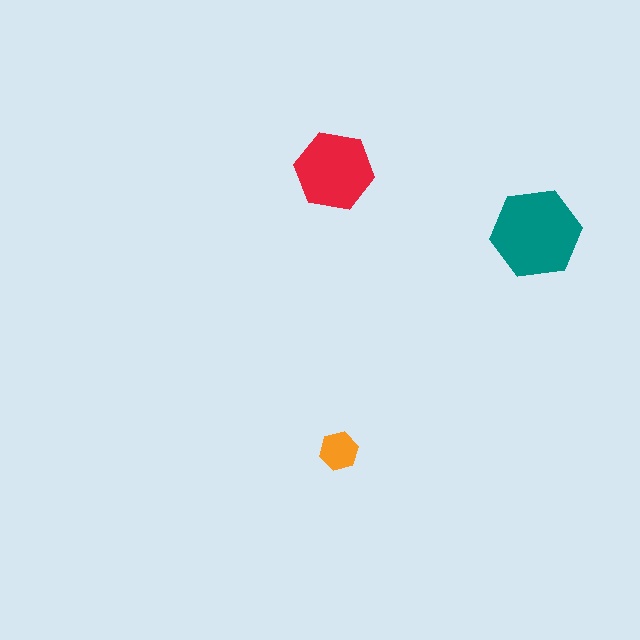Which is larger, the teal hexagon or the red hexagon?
The teal one.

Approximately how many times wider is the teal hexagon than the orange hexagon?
About 2.5 times wider.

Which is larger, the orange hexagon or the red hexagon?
The red one.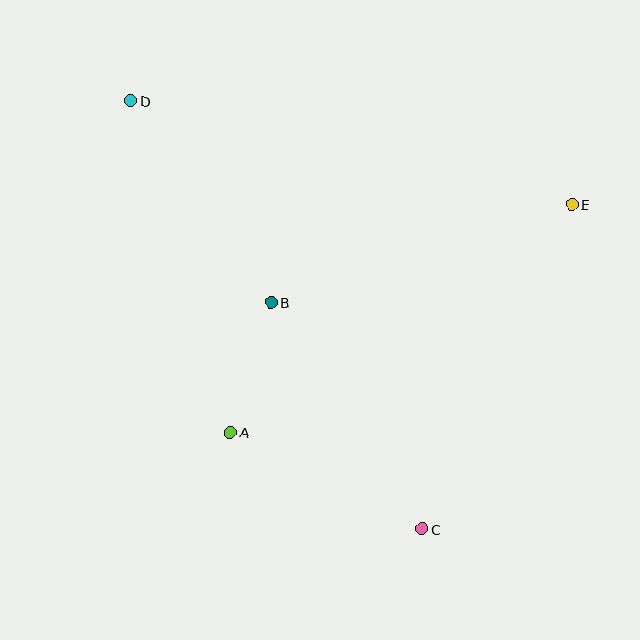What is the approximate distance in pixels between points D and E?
The distance between D and E is approximately 453 pixels.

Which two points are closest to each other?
Points A and B are closest to each other.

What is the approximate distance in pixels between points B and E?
The distance between B and E is approximately 316 pixels.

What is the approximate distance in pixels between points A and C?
The distance between A and C is approximately 215 pixels.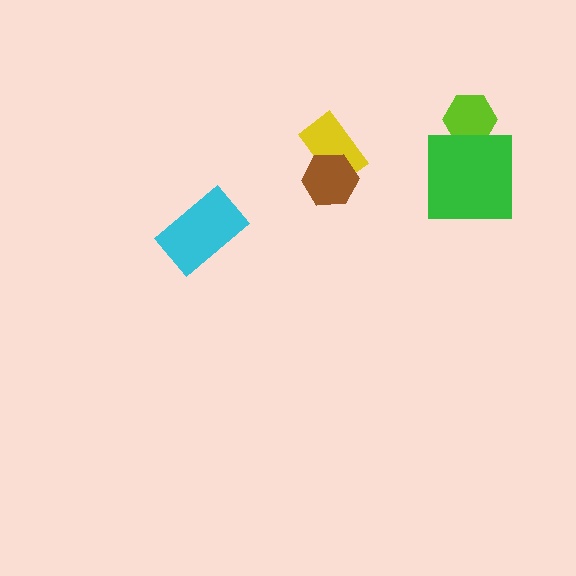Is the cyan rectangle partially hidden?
No, no other shape covers it.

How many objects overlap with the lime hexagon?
1 object overlaps with the lime hexagon.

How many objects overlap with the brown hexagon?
1 object overlaps with the brown hexagon.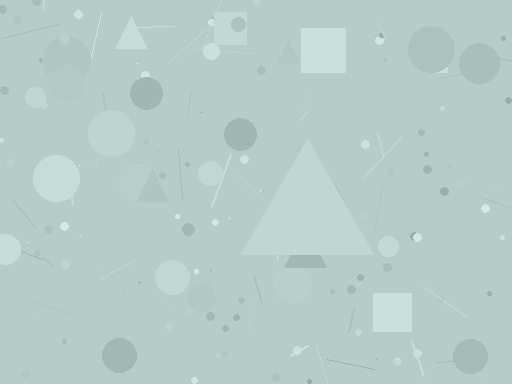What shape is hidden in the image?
A triangle is hidden in the image.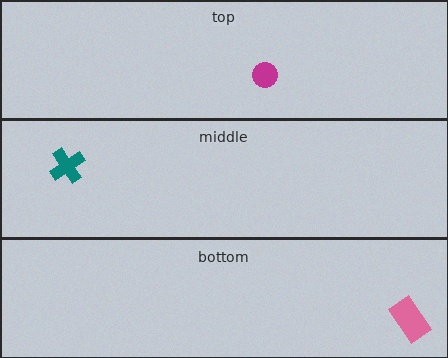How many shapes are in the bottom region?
1.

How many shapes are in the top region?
1.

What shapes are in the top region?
The magenta circle.